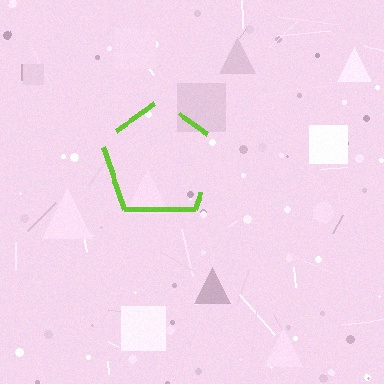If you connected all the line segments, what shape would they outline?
They would outline a pentagon.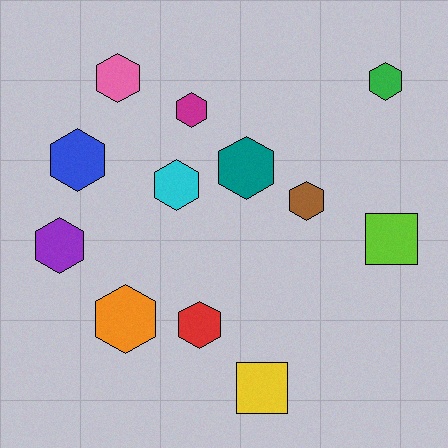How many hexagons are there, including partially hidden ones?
There are 10 hexagons.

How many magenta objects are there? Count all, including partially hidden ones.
There is 1 magenta object.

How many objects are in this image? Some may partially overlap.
There are 12 objects.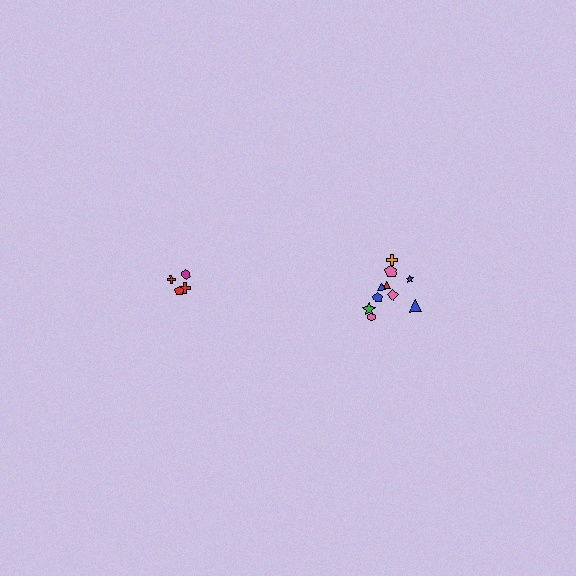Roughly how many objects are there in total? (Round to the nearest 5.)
Roughly 15 objects in total.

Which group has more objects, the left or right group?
The right group.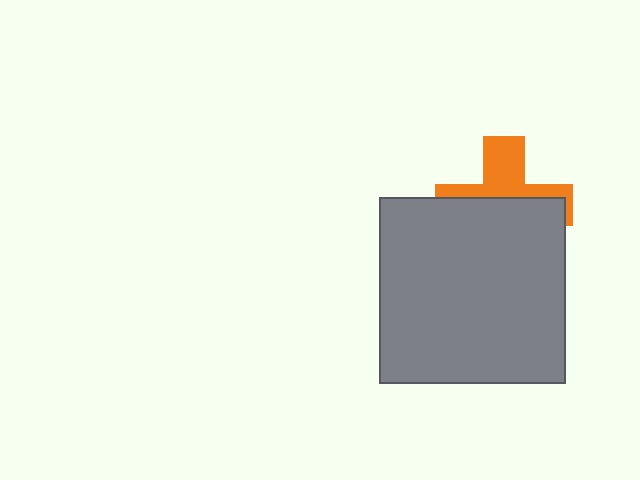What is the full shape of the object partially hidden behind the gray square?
The partially hidden object is an orange cross.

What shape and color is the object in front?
The object in front is a gray square.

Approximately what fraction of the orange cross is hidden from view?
Roughly 58% of the orange cross is hidden behind the gray square.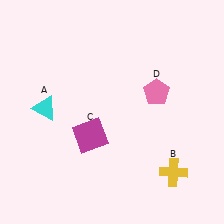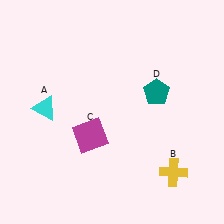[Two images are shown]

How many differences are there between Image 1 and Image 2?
There is 1 difference between the two images.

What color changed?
The pentagon (D) changed from pink in Image 1 to teal in Image 2.